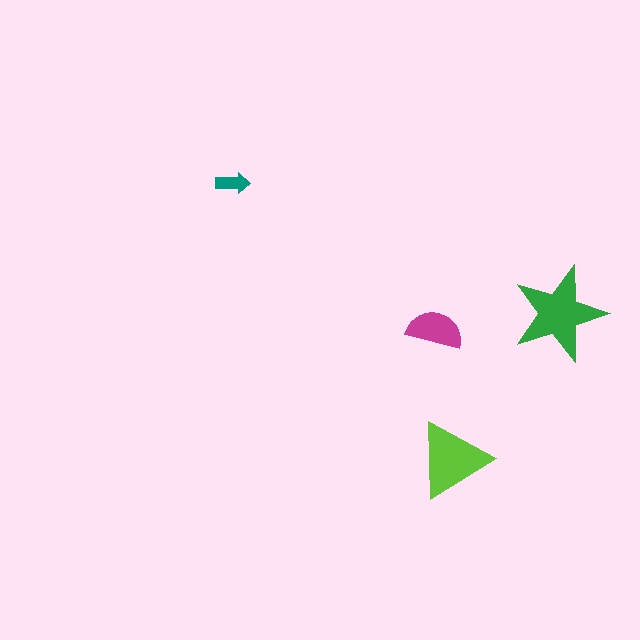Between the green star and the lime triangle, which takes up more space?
The green star.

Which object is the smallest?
The teal arrow.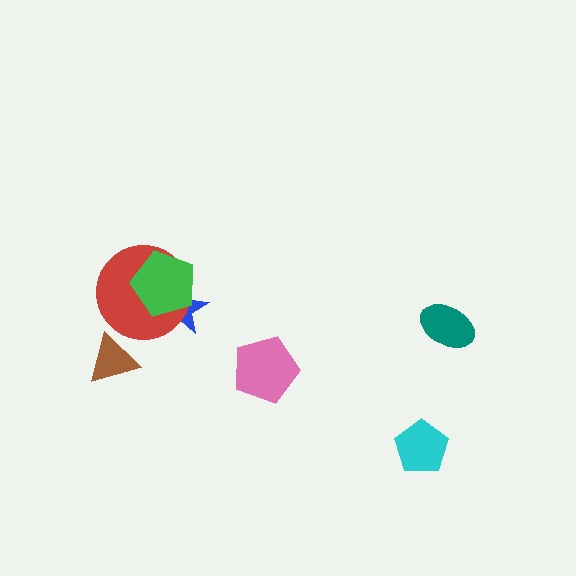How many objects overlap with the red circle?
2 objects overlap with the red circle.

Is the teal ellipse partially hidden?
No, no other shape covers it.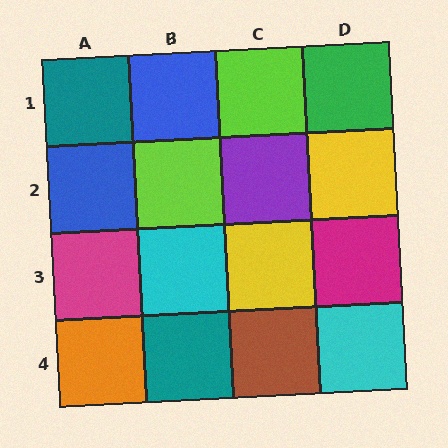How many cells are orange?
1 cell is orange.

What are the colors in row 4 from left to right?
Orange, teal, brown, cyan.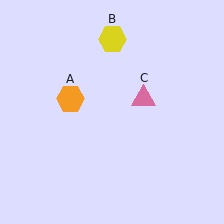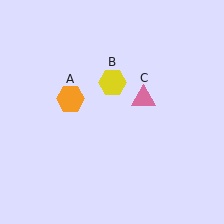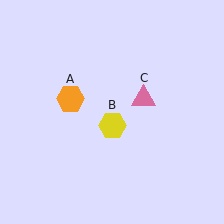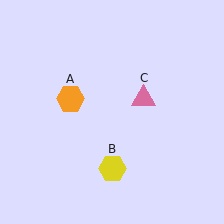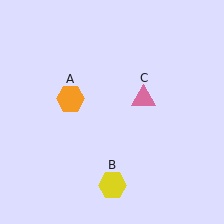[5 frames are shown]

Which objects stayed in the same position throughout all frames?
Orange hexagon (object A) and pink triangle (object C) remained stationary.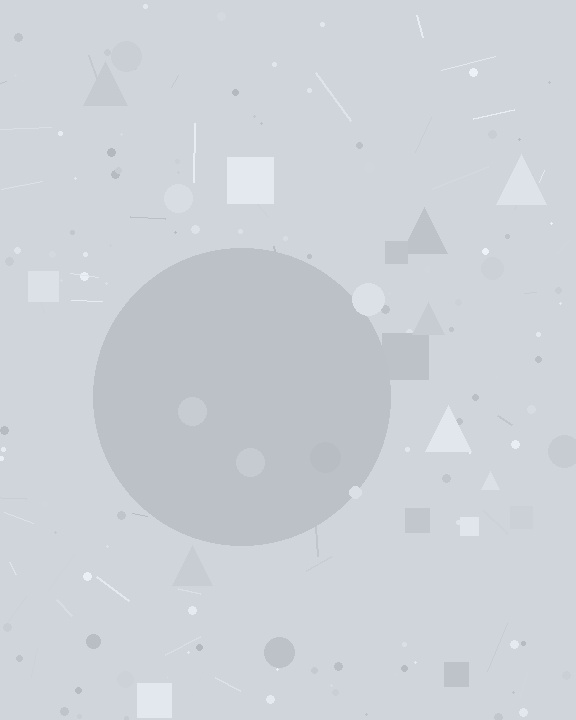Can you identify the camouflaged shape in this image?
The camouflaged shape is a circle.